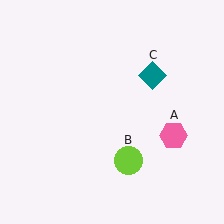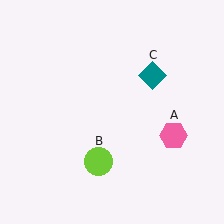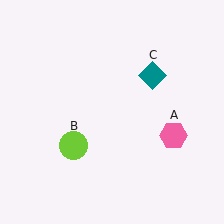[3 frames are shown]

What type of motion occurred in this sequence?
The lime circle (object B) rotated clockwise around the center of the scene.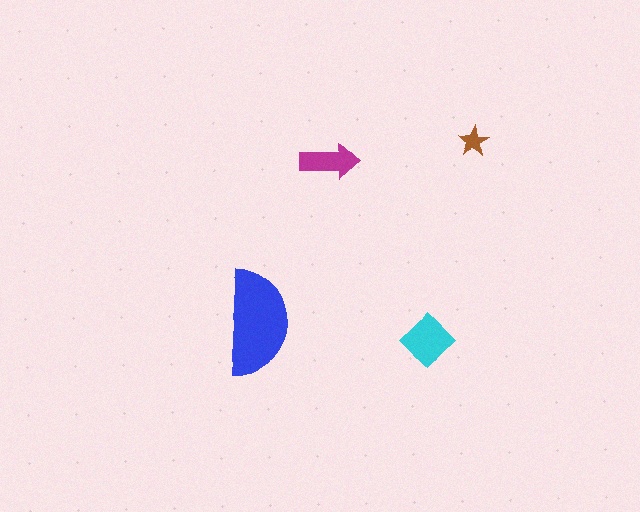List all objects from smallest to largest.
The brown star, the magenta arrow, the cyan diamond, the blue semicircle.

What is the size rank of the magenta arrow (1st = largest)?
3rd.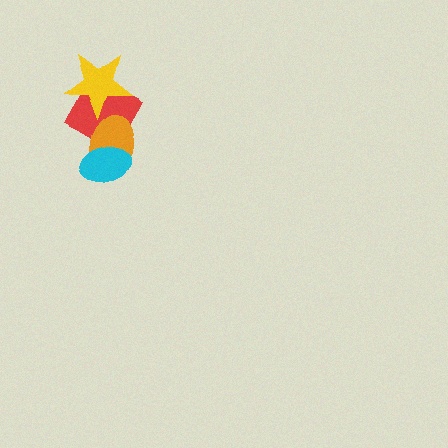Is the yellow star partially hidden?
No, no other shape covers it.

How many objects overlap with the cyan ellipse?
2 objects overlap with the cyan ellipse.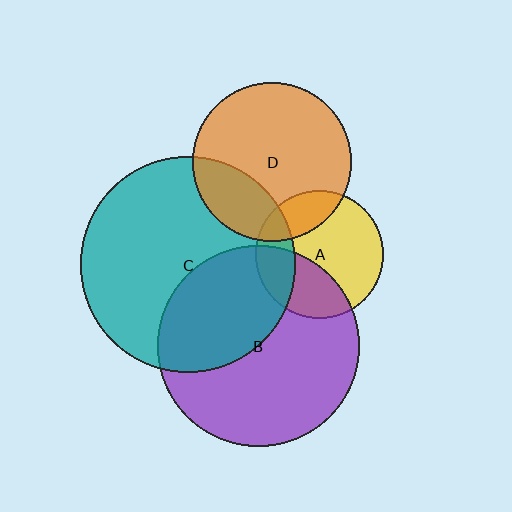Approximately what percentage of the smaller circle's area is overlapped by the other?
Approximately 20%.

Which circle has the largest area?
Circle C (teal).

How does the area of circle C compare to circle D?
Approximately 1.8 times.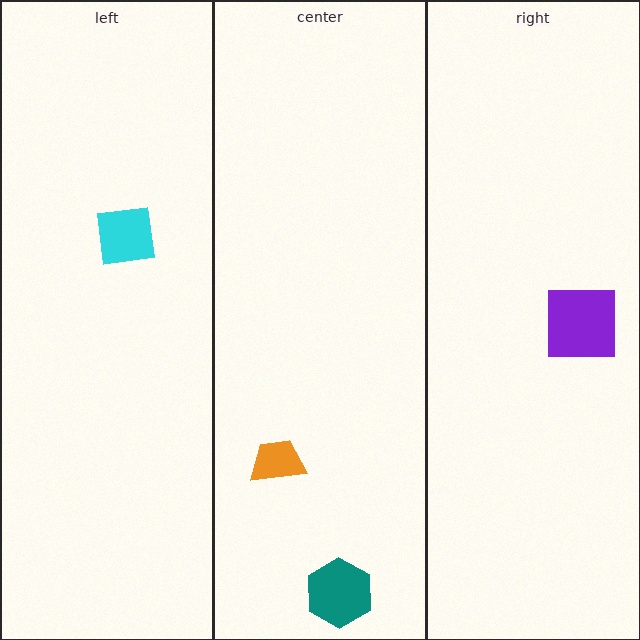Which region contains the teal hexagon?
The center region.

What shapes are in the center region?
The teal hexagon, the orange trapezoid.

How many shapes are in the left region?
1.